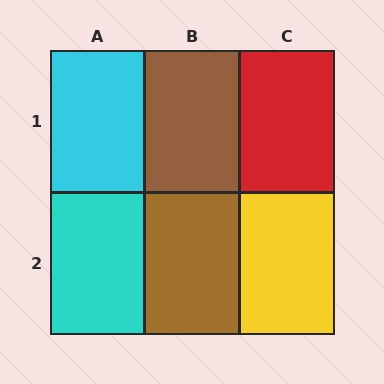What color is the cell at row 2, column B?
Brown.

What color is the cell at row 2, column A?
Cyan.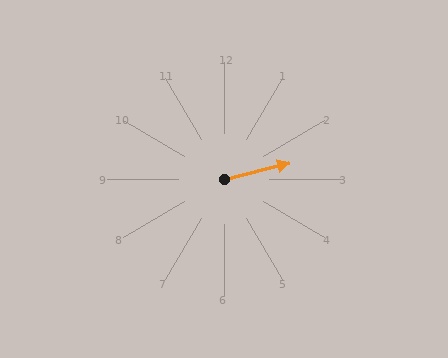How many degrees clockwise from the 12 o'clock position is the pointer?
Approximately 76 degrees.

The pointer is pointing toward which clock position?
Roughly 3 o'clock.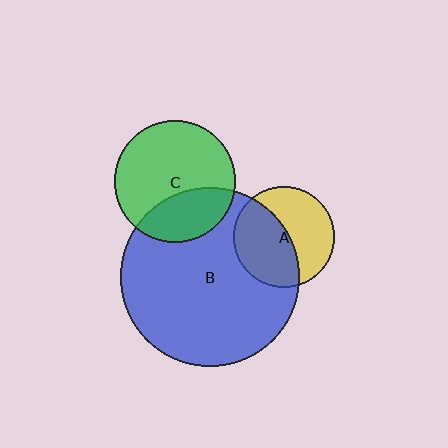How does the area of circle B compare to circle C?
Approximately 2.2 times.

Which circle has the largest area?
Circle B (blue).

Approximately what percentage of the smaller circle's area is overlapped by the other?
Approximately 50%.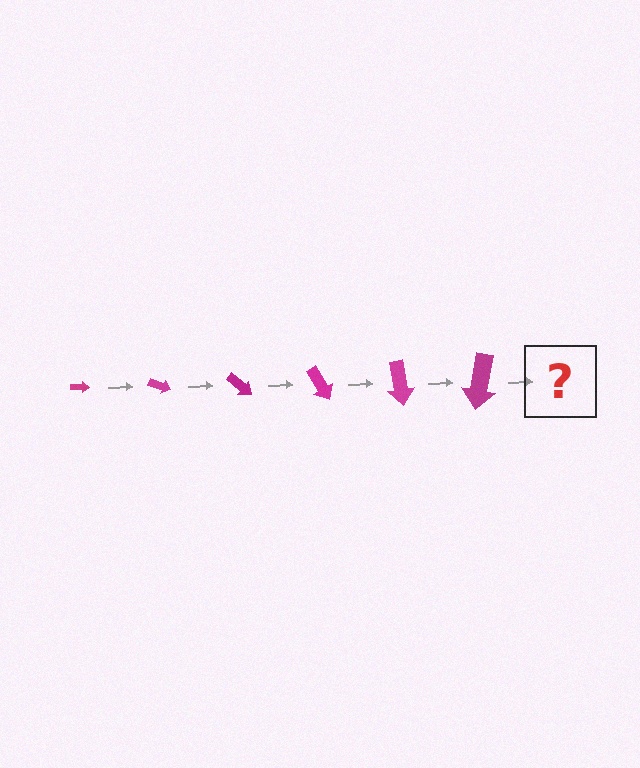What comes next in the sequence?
The next element should be an arrow, larger than the previous one and rotated 120 degrees from the start.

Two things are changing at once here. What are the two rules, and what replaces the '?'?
The two rules are that the arrow grows larger each step and it rotates 20 degrees each step. The '?' should be an arrow, larger than the previous one and rotated 120 degrees from the start.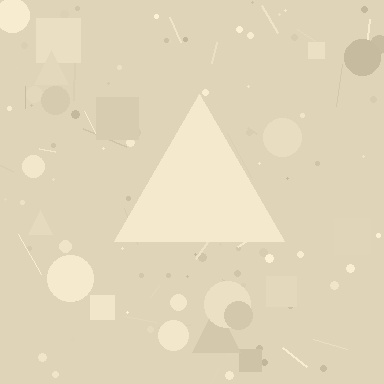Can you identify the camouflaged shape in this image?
The camouflaged shape is a triangle.